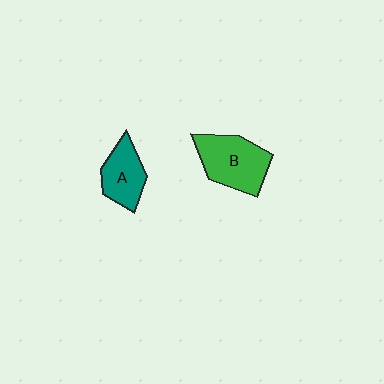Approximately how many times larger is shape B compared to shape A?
Approximately 1.4 times.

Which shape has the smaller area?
Shape A (teal).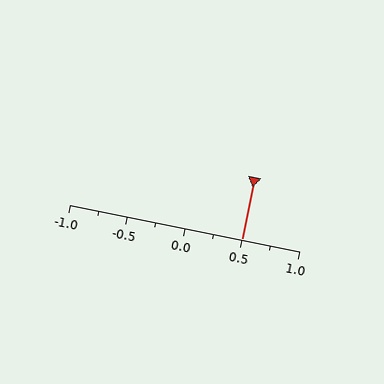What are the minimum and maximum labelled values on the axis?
The axis runs from -1.0 to 1.0.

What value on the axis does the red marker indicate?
The marker indicates approximately 0.5.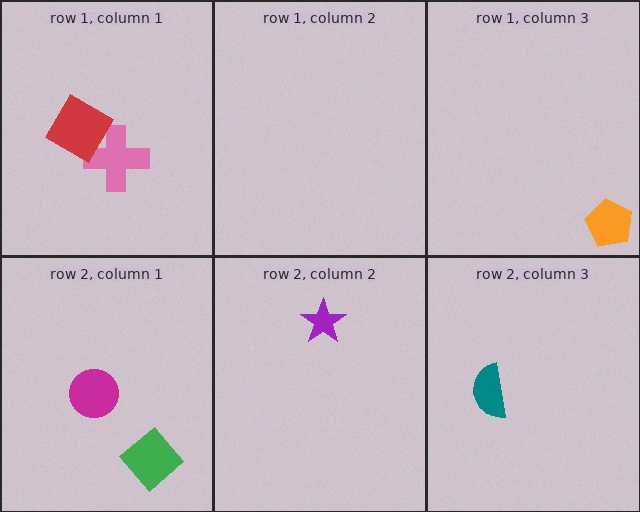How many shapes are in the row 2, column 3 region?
1.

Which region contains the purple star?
The row 2, column 2 region.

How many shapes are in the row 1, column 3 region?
1.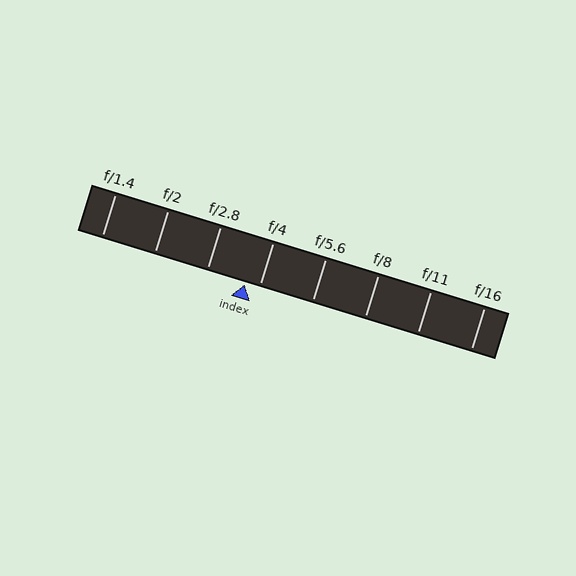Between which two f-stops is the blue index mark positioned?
The index mark is between f/2.8 and f/4.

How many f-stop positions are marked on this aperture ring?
There are 8 f-stop positions marked.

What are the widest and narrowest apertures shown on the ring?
The widest aperture shown is f/1.4 and the narrowest is f/16.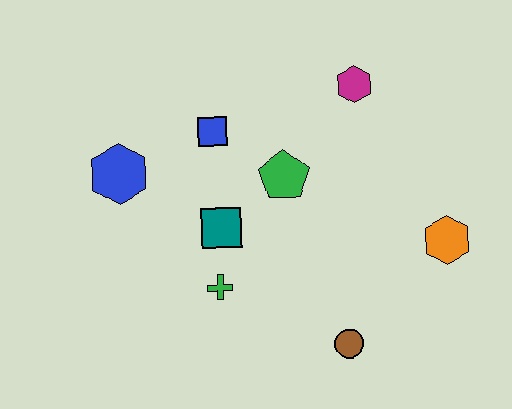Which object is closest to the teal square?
The green cross is closest to the teal square.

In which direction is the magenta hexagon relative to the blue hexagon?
The magenta hexagon is to the right of the blue hexagon.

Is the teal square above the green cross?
Yes